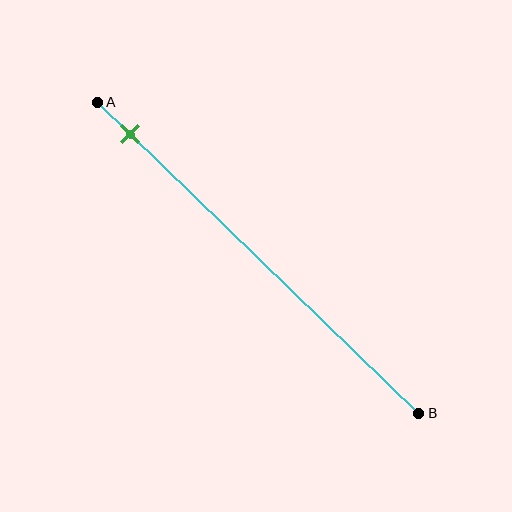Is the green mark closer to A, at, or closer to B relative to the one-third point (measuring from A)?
The green mark is closer to point A than the one-third point of segment AB.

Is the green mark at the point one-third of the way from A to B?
No, the mark is at about 10% from A, not at the 33% one-third point.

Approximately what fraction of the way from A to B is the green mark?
The green mark is approximately 10% of the way from A to B.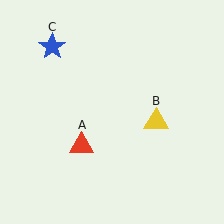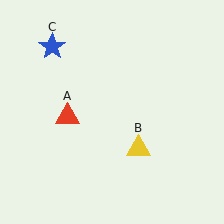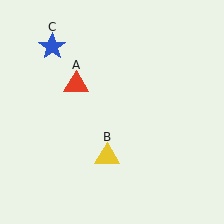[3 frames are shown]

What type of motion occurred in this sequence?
The red triangle (object A), yellow triangle (object B) rotated clockwise around the center of the scene.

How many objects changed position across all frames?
2 objects changed position: red triangle (object A), yellow triangle (object B).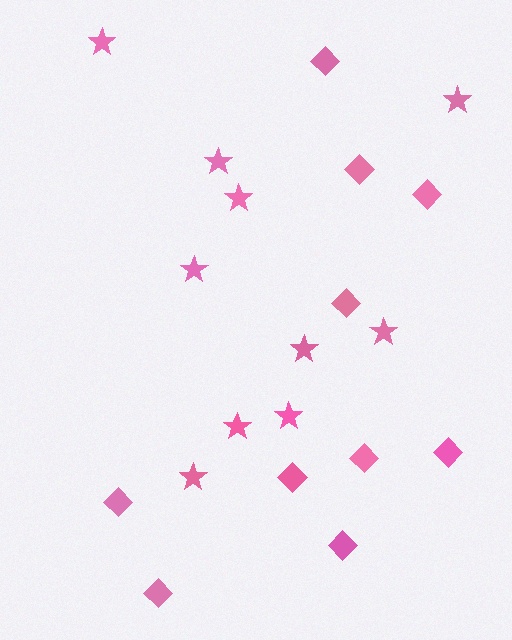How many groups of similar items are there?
There are 2 groups: one group of stars (10) and one group of diamonds (10).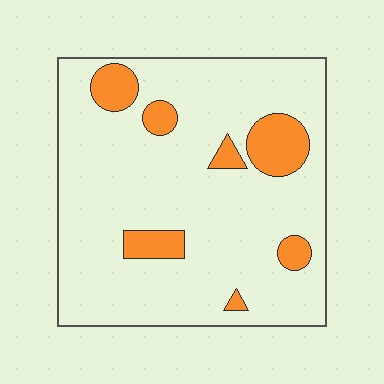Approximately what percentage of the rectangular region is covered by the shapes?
Approximately 15%.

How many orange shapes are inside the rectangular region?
7.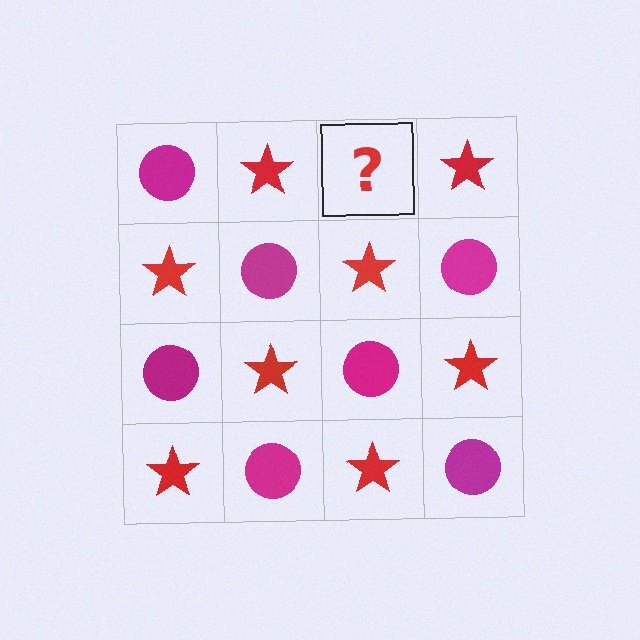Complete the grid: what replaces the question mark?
The question mark should be replaced with a magenta circle.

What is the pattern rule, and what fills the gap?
The rule is that it alternates magenta circle and red star in a checkerboard pattern. The gap should be filled with a magenta circle.